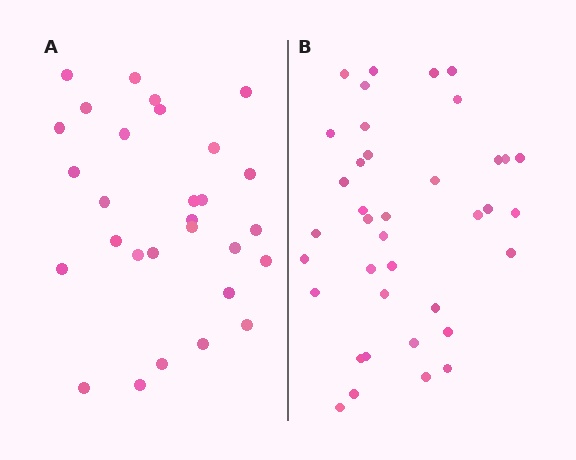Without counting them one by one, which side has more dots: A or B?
Region B (the right region) has more dots.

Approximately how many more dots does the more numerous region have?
Region B has roughly 8 or so more dots than region A.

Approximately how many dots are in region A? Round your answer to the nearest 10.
About 30 dots. (The exact count is 29, which rounds to 30.)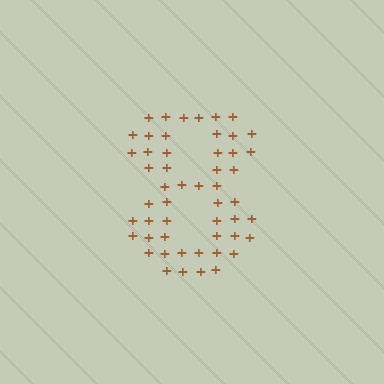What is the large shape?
The large shape is the digit 8.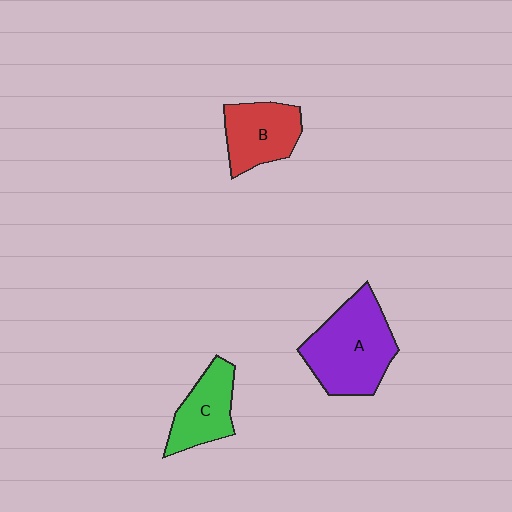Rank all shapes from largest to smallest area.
From largest to smallest: A (purple), B (red), C (green).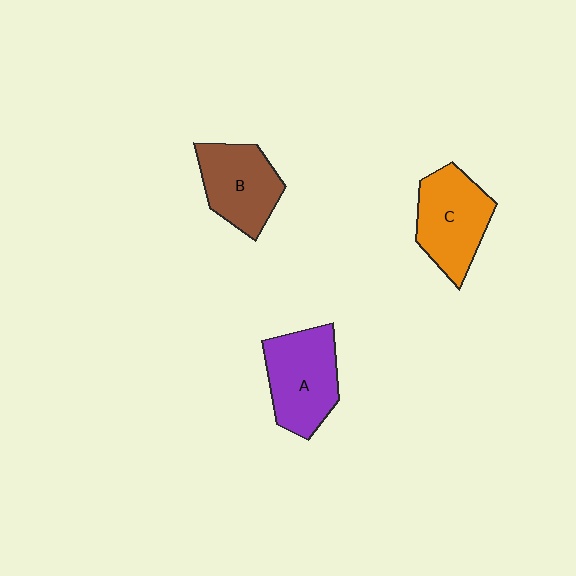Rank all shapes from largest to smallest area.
From largest to smallest: A (purple), C (orange), B (brown).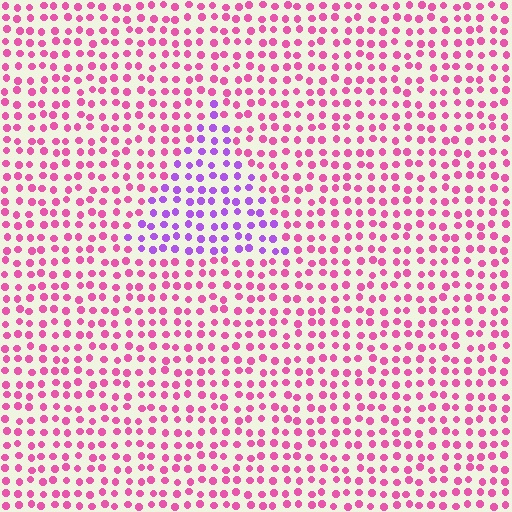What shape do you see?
I see a triangle.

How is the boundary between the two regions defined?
The boundary is defined purely by a slight shift in hue (about 48 degrees). Spacing, size, and orientation are identical on both sides.